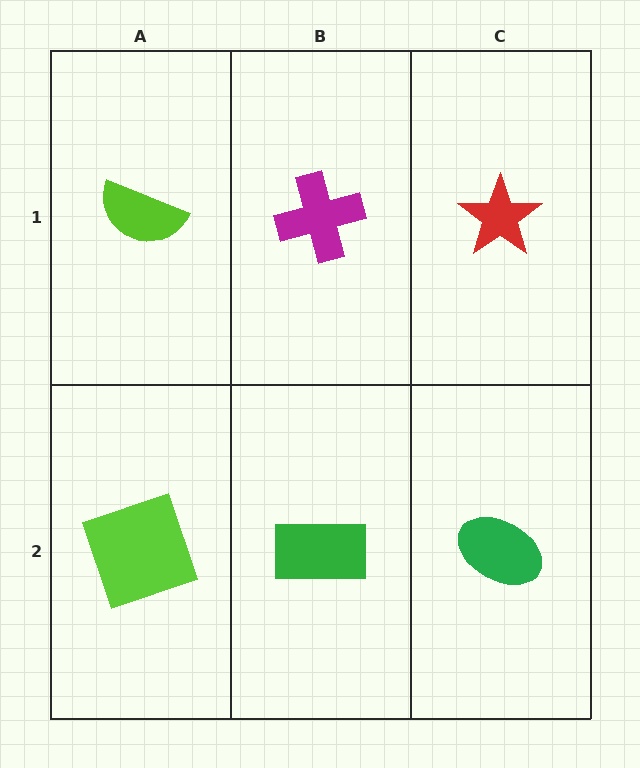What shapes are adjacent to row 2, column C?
A red star (row 1, column C), a green rectangle (row 2, column B).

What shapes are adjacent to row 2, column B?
A magenta cross (row 1, column B), a lime square (row 2, column A), a green ellipse (row 2, column C).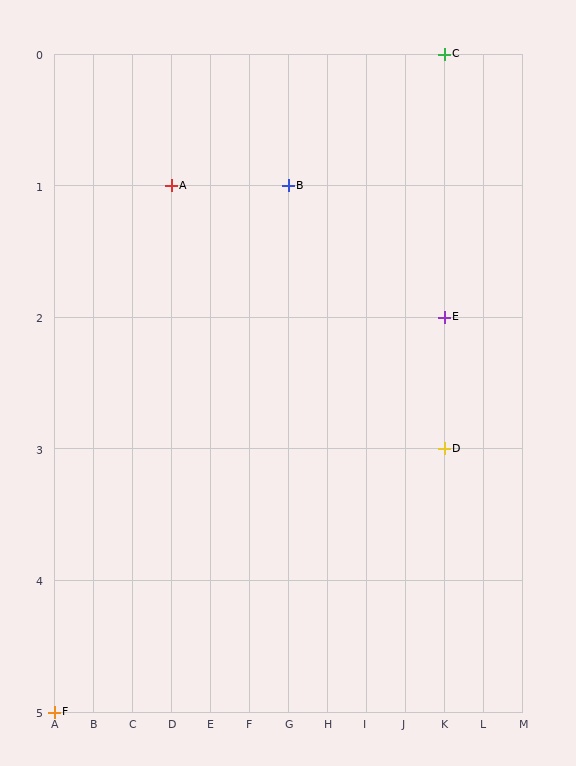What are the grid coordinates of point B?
Point B is at grid coordinates (G, 1).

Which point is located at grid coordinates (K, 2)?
Point E is at (K, 2).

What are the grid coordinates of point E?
Point E is at grid coordinates (K, 2).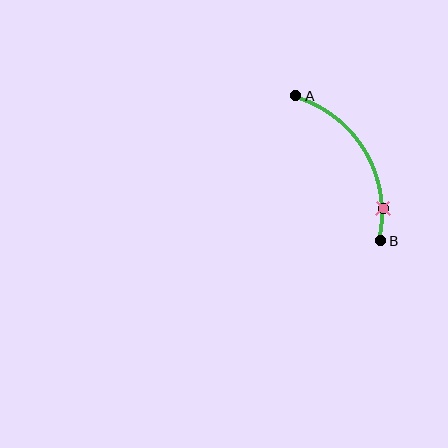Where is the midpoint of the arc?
The arc midpoint is the point on the curve farthest from the straight line joining A and B. It sits to the right of that line.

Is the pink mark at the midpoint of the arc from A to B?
No. The pink mark lies on the arc but is closer to endpoint B. The arc midpoint would be at the point on the curve equidistant along the arc from both A and B.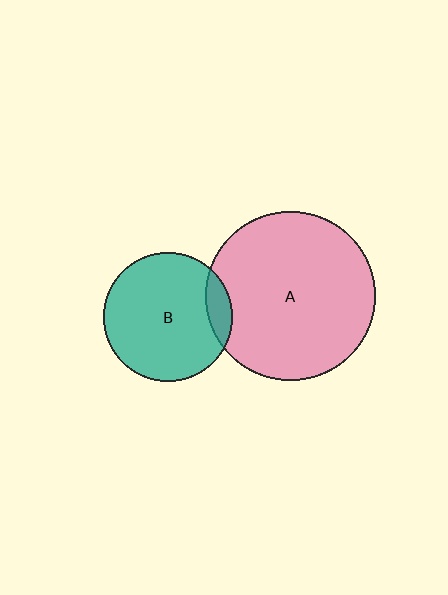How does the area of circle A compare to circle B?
Approximately 1.7 times.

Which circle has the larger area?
Circle A (pink).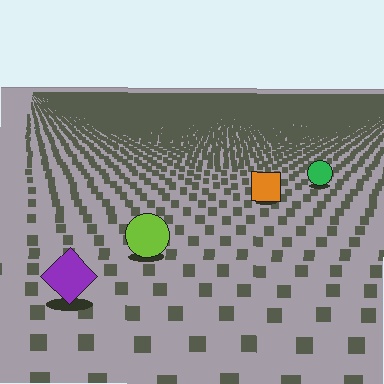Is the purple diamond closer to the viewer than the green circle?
Yes. The purple diamond is closer — you can tell from the texture gradient: the ground texture is coarser near it.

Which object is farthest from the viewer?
The green circle is farthest from the viewer. It appears smaller and the ground texture around it is denser.